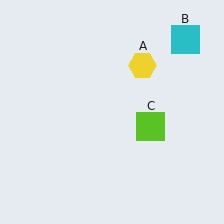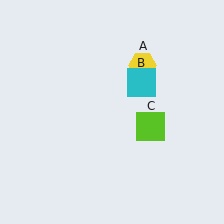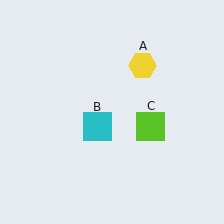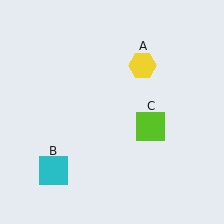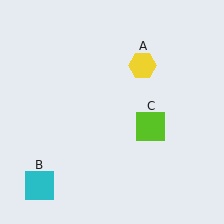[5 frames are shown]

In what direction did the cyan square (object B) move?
The cyan square (object B) moved down and to the left.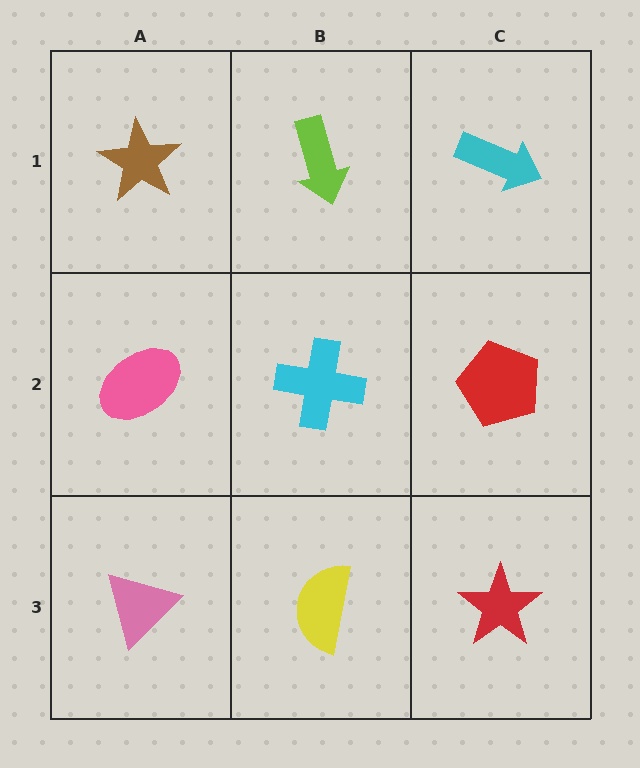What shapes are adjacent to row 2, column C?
A cyan arrow (row 1, column C), a red star (row 3, column C), a cyan cross (row 2, column B).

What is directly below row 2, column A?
A pink triangle.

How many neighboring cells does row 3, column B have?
3.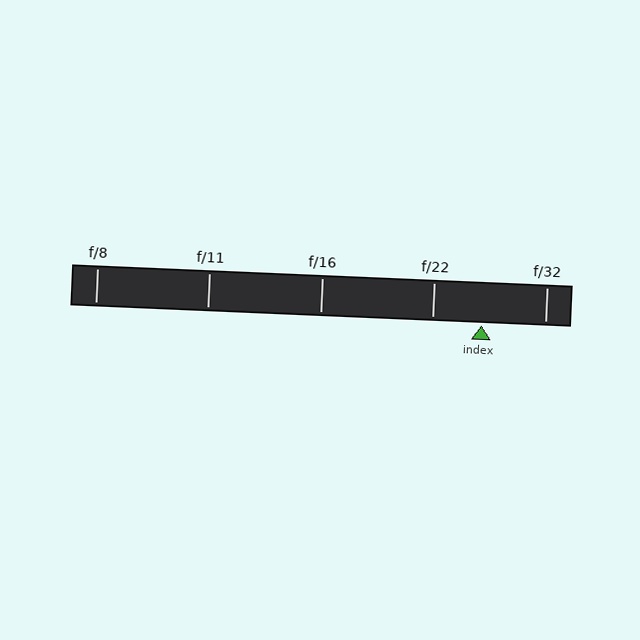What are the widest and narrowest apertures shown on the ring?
The widest aperture shown is f/8 and the narrowest is f/32.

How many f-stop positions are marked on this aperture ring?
There are 5 f-stop positions marked.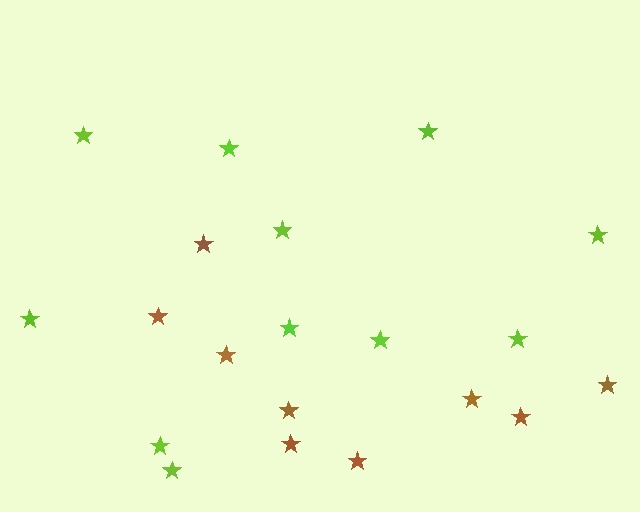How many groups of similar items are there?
There are 2 groups: one group of brown stars (9) and one group of lime stars (11).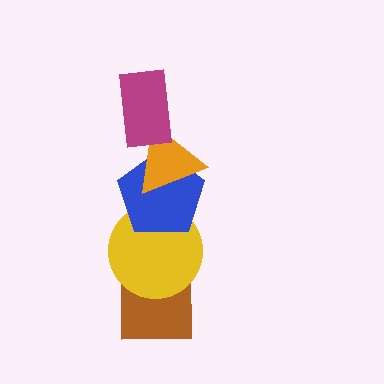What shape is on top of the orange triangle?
The magenta rectangle is on top of the orange triangle.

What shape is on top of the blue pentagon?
The orange triangle is on top of the blue pentagon.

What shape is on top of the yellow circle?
The blue pentagon is on top of the yellow circle.